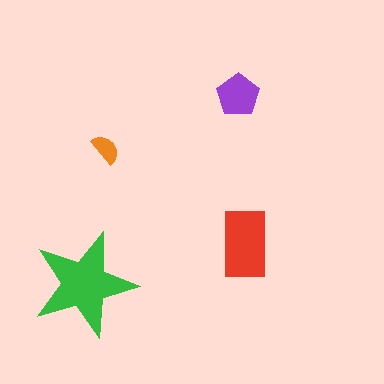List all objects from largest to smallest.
The green star, the red rectangle, the purple pentagon, the orange semicircle.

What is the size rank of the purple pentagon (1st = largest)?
3rd.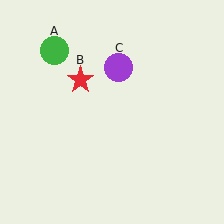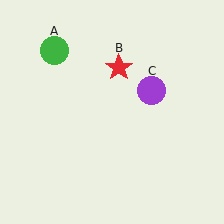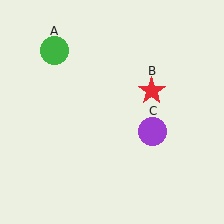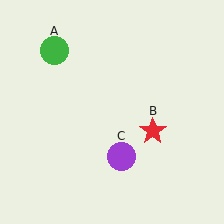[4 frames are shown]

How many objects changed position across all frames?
2 objects changed position: red star (object B), purple circle (object C).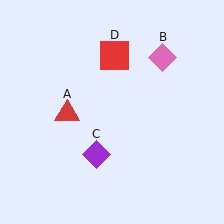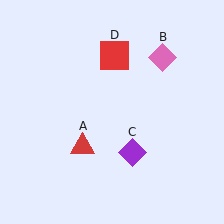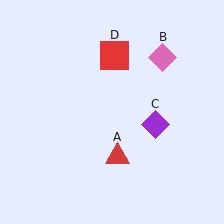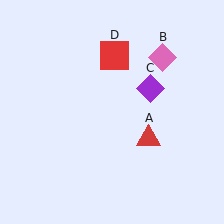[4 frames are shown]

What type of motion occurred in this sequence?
The red triangle (object A), purple diamond (object C) rotated counterclockwise around the center of the scene.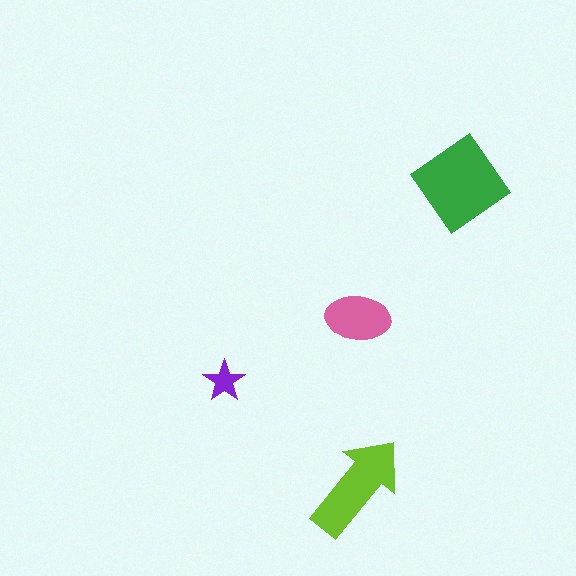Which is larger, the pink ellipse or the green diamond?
The green diamond.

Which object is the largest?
The green diamond.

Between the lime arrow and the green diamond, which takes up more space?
The green diamond.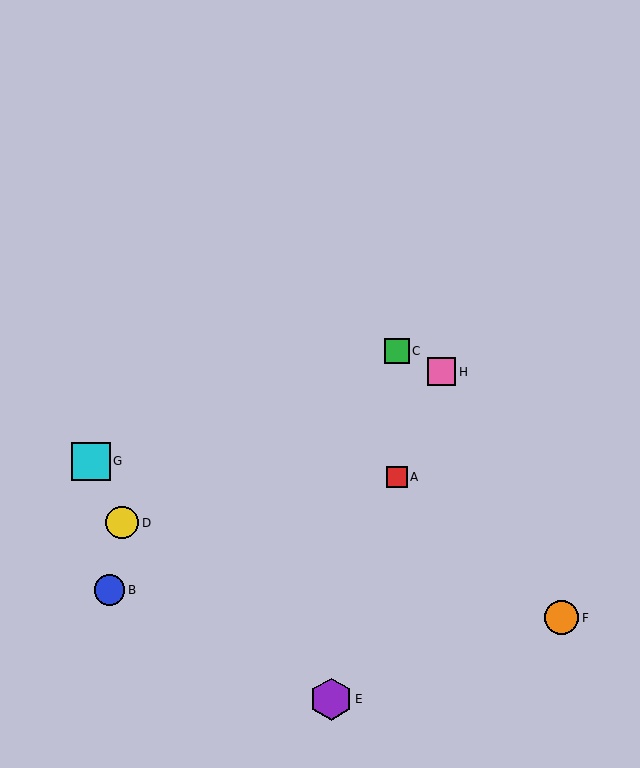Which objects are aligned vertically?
Objects A, C are aligned vertically.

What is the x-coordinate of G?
Object G is at x≈91.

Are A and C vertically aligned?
Yes, both are at x≈397.